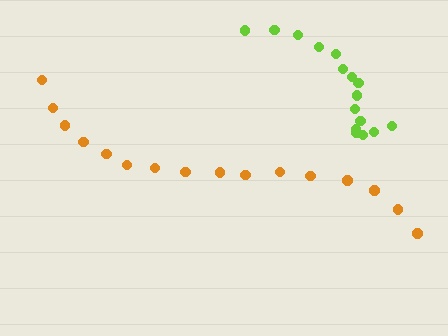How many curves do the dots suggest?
There are 2 distinct paths.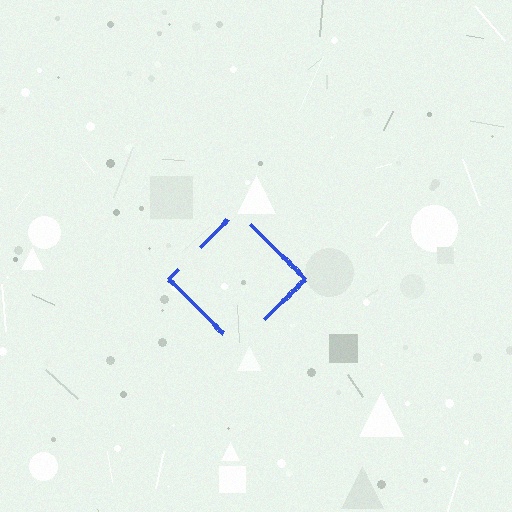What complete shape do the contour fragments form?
The contour fragments form a diamond.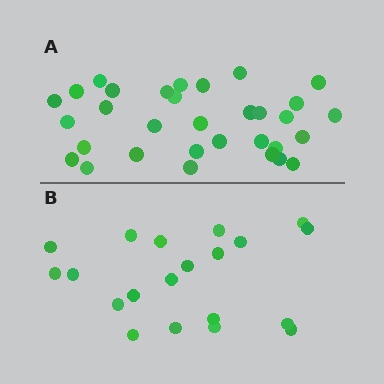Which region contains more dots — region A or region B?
Region A (the top region) has more dots.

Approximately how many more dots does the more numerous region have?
Region A has roughly 12 or so more dots than region B.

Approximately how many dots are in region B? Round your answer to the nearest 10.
About 20 dots.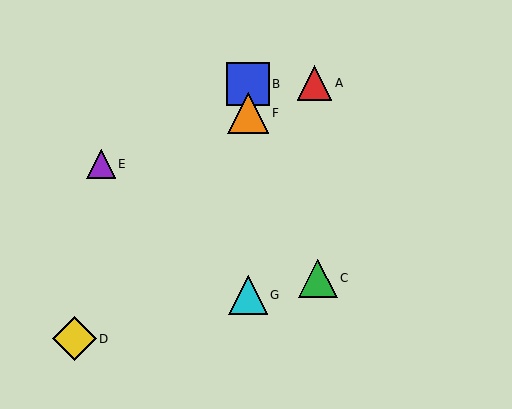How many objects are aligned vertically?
3 objects (B, F, G) are aligned vertically.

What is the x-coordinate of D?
Object D is at x≈74.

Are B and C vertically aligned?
No, B is at x≈248 and C is at x≈318.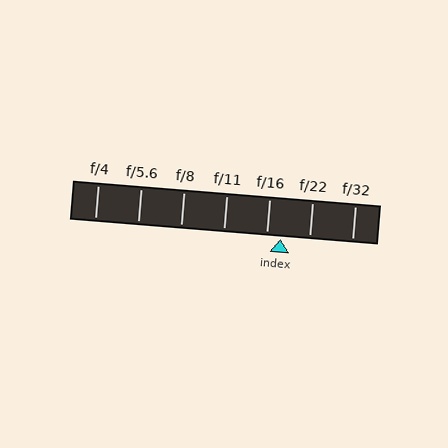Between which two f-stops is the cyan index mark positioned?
The index mark is between f/16 and f/22.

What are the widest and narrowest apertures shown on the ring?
The widest aperture shown is f/4 and the narrowest is f/32.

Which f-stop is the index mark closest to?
The index mark is closest to f/16.